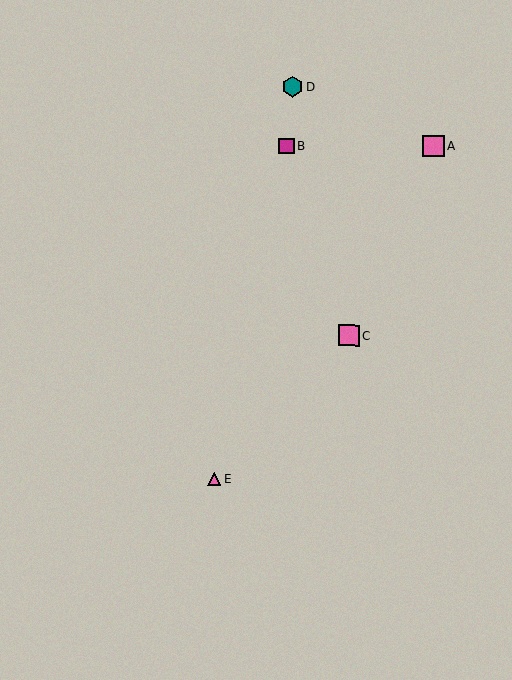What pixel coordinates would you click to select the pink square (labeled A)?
Click at (433, 146) to select the pink square A.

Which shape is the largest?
The pink square (labeled A) is the largest.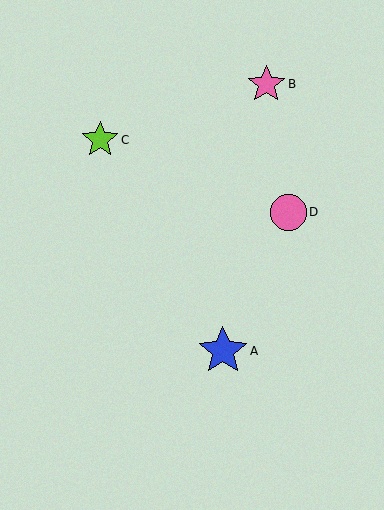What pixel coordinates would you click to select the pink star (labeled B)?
Click at (266, 84) to select the pink star B.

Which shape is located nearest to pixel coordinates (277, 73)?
The pink star (labeled B) at (266, 84) is nearest to that location.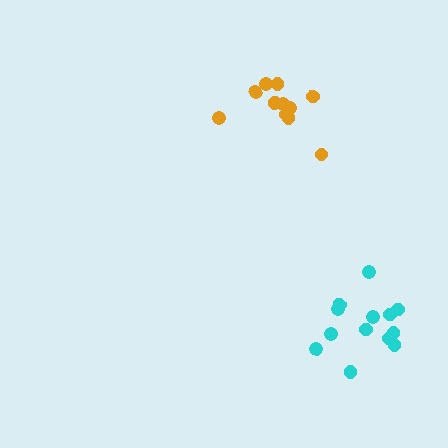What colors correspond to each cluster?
The clusters are colored: cyan, orange.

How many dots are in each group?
Group 1: 13 dots, Group 2: 12 dots (25 total).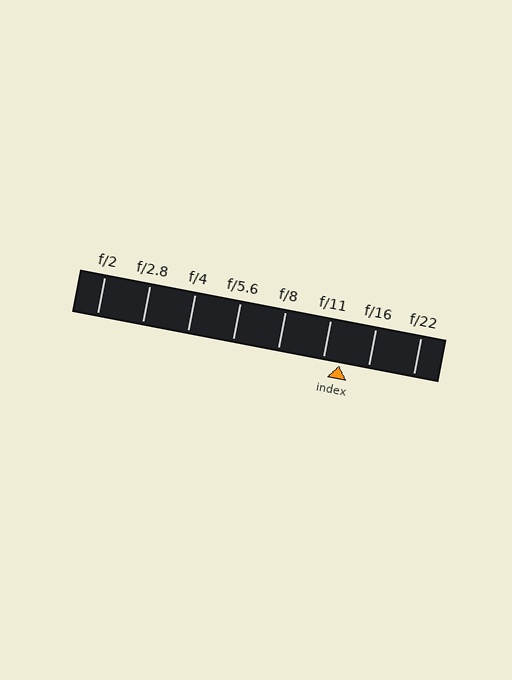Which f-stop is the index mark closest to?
The index mark is closest to f/11.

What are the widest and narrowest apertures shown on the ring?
The widest aperture shown is f/2 and the narrowest is f/22.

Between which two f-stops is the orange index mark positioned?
The index mark is between f/11 and f/16.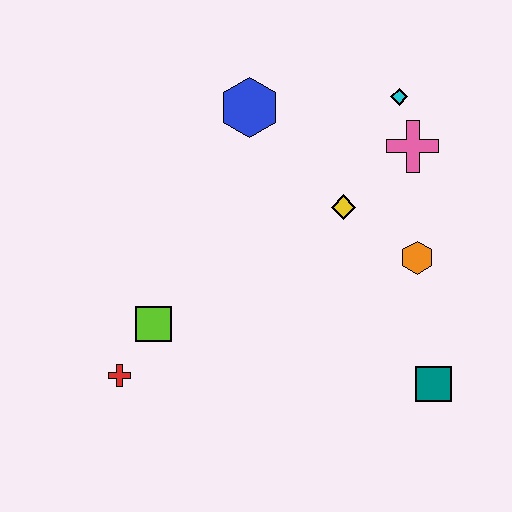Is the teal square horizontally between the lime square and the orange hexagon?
No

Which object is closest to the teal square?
The orange hexagon is closest to the teal square.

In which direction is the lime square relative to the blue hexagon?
The lime square is below the blue hexagon.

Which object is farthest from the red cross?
The cyan diamond is farthest from the red cross.